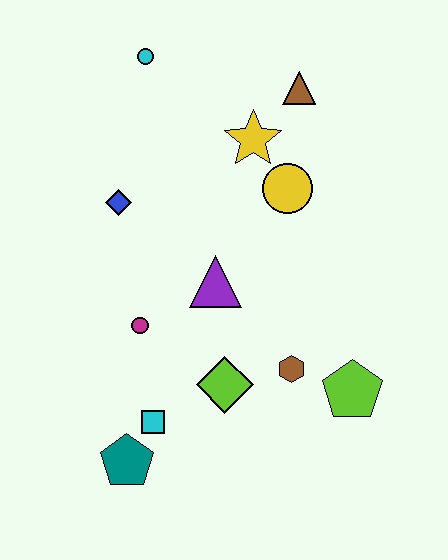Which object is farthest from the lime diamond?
The cyan circle is farthest from the lime diamond.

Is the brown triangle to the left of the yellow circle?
No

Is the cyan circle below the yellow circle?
No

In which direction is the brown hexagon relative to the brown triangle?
The brown hexagon is below the brown triangle.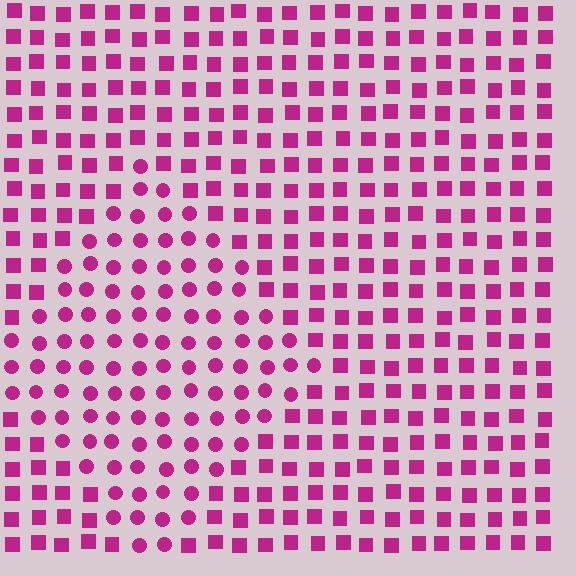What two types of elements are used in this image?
The image uses circles inside the diamond region and squares outside it.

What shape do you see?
I see a diamond.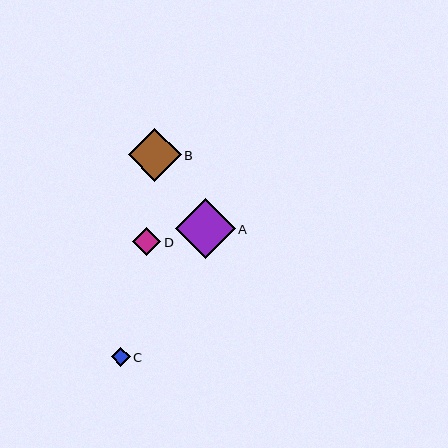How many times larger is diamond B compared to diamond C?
Diamond B is approximately 2.8 times the size of diamond C.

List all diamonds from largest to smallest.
From largest to smallest: A, B, D, C.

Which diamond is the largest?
Diamond A is the largest with a size of approximately 60 pixels.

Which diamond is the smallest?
Diamond C is the smallest with a size of approximately 19 pixels.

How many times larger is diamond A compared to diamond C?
Diamond A is approximately 3.2 times the size of diamond C.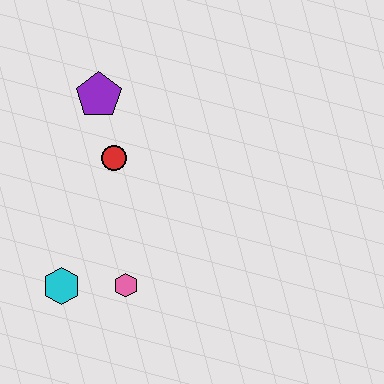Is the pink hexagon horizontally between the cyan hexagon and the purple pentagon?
No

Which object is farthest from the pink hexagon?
The purple pentagon is farthest from the pink hexagon.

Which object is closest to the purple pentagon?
The red circle is closest to the purple pentagon.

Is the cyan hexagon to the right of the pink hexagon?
No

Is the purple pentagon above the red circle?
Yes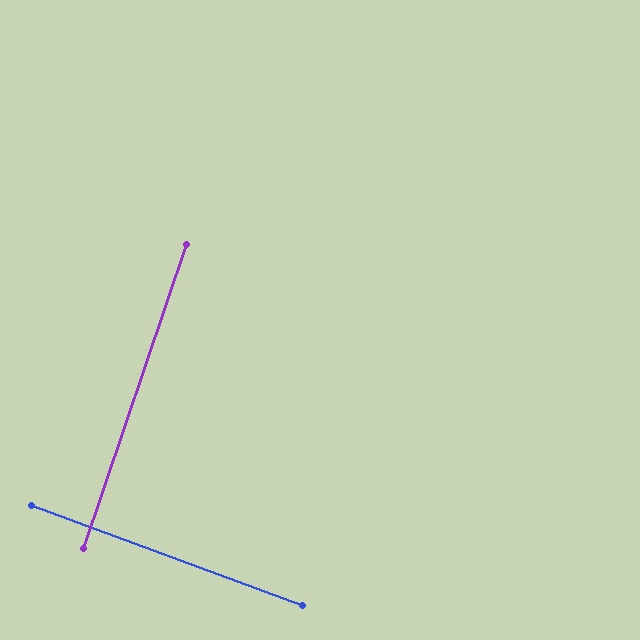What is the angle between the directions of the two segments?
Approximately 88 degrees.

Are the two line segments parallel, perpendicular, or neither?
Perpendicular — they meet at approximately 88°.